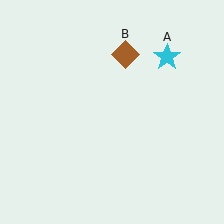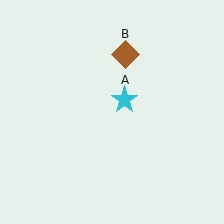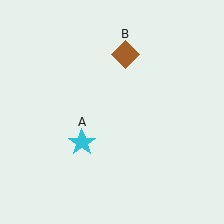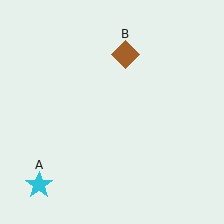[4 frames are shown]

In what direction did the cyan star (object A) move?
The cyan star (object A) moved down and to the left.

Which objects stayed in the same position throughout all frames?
Brown diamond (object B) remained stationary.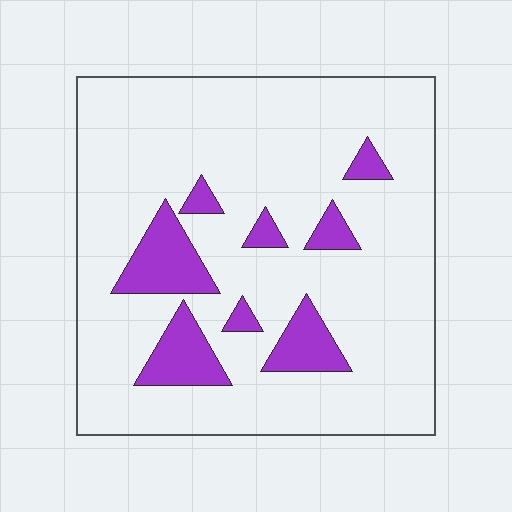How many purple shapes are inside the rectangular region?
8.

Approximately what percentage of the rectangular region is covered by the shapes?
Approximately 15%.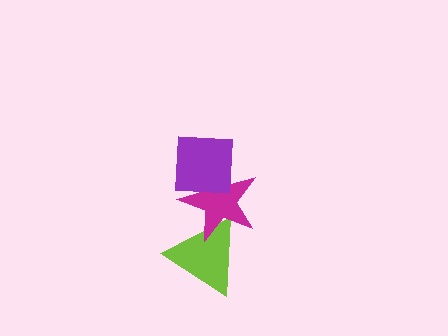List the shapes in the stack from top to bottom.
From top to bottom: the purple square, the magenta star, the lime triangle.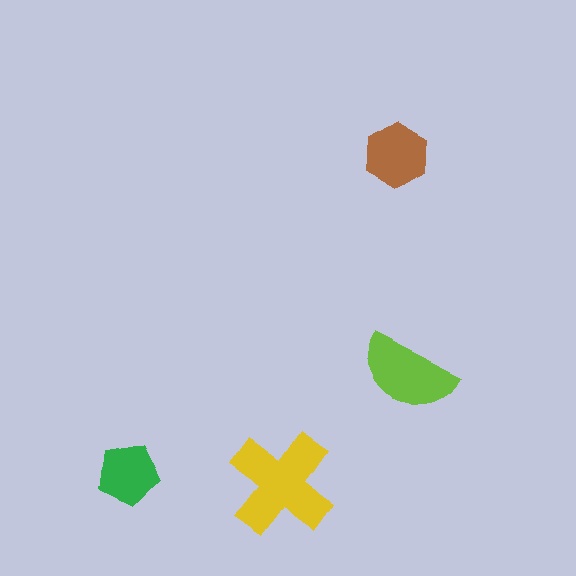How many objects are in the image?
There are 4 objects in the image.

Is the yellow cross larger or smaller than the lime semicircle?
Larger.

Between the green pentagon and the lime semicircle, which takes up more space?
The lime semicircle.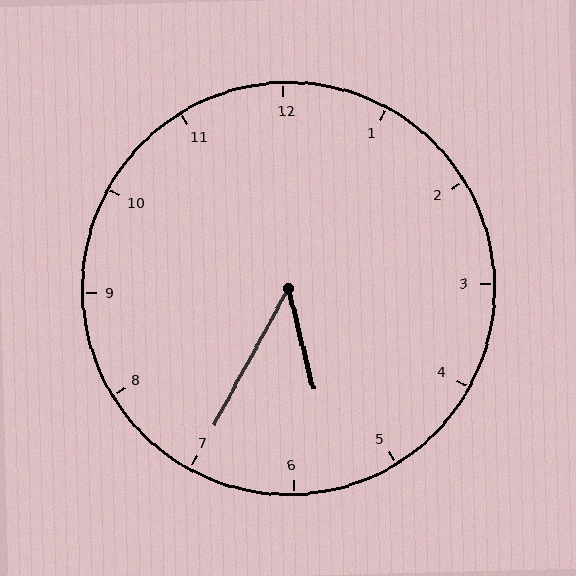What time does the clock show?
5:35.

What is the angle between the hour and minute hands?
Approximately 42 degrees.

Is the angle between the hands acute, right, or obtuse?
It is acute.